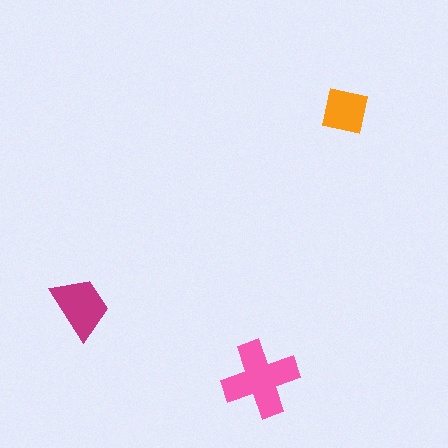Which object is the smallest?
The orange square.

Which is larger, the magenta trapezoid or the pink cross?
The pink cross.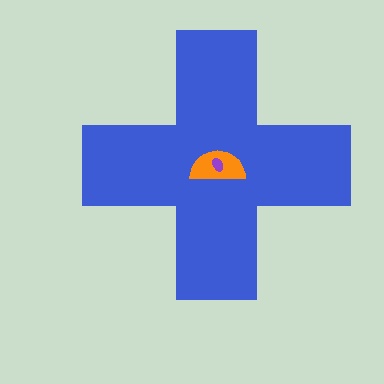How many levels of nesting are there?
3.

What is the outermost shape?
The blue cross.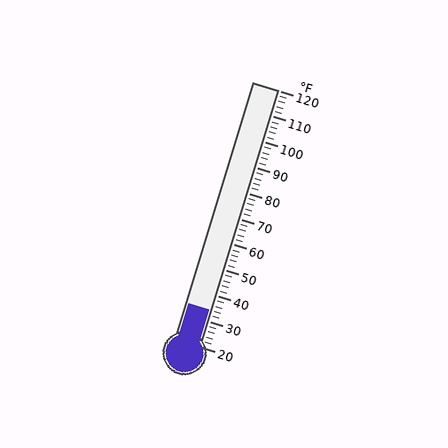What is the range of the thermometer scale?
The thermometer scale ranges from 20°F to 120°F.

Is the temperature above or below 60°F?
The temperature is below 60°F.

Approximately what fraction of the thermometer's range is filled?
The thermometer is filled to approximately 15% of its range.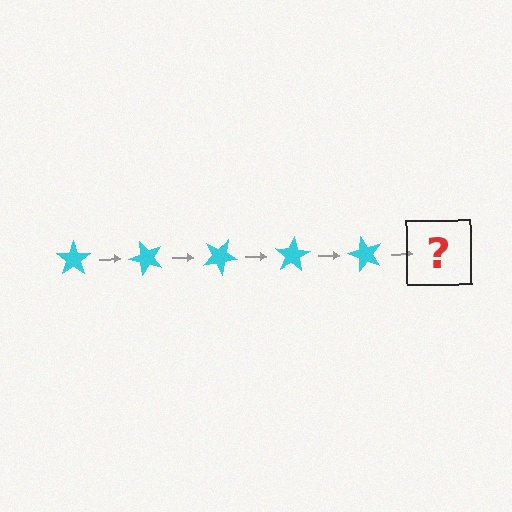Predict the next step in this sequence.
The next step is a cyan star rotated 250 degrees.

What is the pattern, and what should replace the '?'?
The pattern is that the star rotates 50 degrees each step. The '?' should be a cyan star rotated 250 degrees.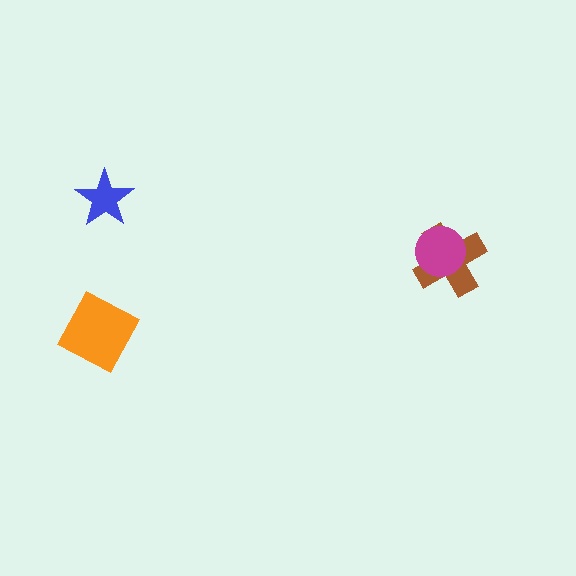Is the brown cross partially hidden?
Yes, it is partially covered by another shape.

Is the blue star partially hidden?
No, no other shape covers it.